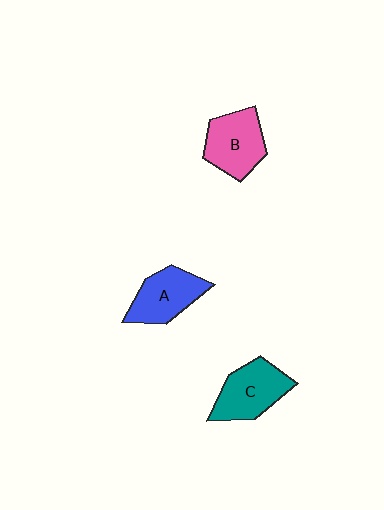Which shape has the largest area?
Shape C (teal).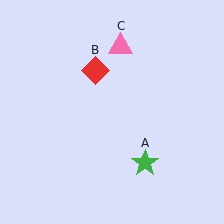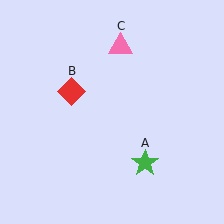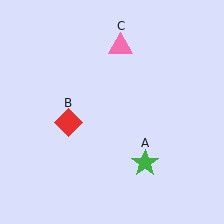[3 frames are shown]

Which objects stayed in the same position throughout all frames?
Green star (object A) and pink triangle (object C) remained stationary.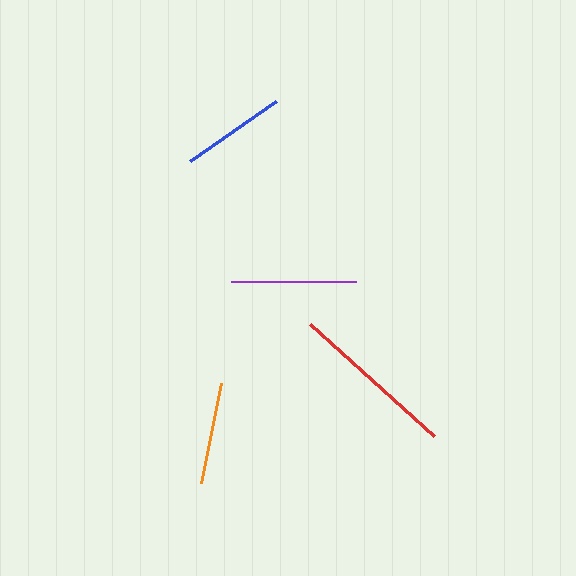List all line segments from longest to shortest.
From longest to shortest: red, purple, blue, orange.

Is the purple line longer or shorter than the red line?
The red line is longer than the purple line.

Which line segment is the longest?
The red line is the longest at approximately 167 pixels.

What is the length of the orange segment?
The orange segment is approximately 102 pixels long.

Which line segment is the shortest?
The orange line is the shortest at approximately 102 pixels.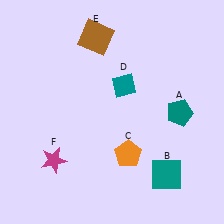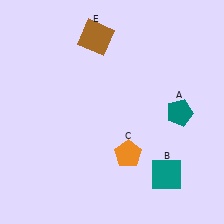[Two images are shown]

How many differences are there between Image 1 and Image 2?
There are 2 differences between the two images.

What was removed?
The teal diamond (D), the magenta star (F) were removed in Image 2.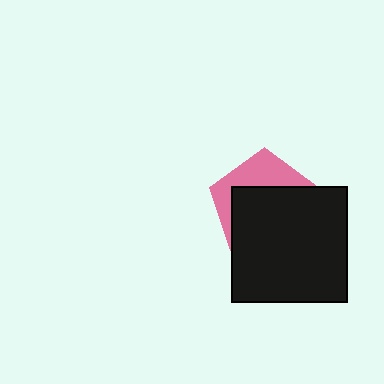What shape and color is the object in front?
The object in front is a black square.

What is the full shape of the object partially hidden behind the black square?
The partially hidden object is a pink pentagon.